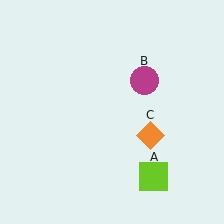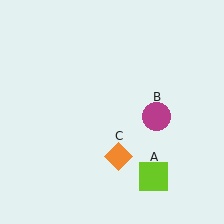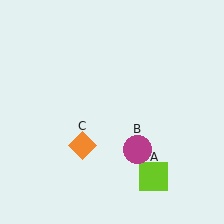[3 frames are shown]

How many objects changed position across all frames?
2 objects changed position: magenta circle (object B), orange diamond (object C).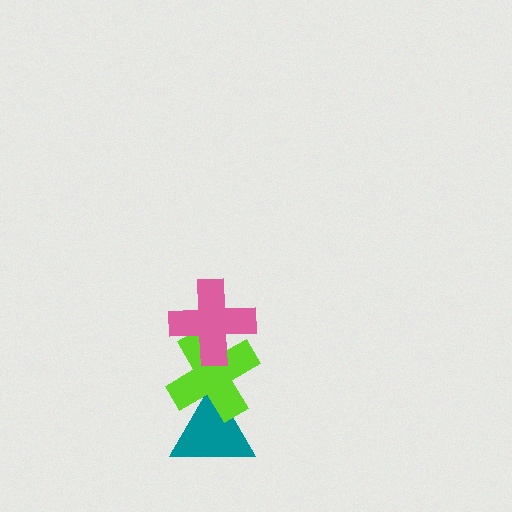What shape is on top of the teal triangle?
The lime cross is on top of the teal triangle.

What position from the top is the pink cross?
The pink cross is 1st from the top.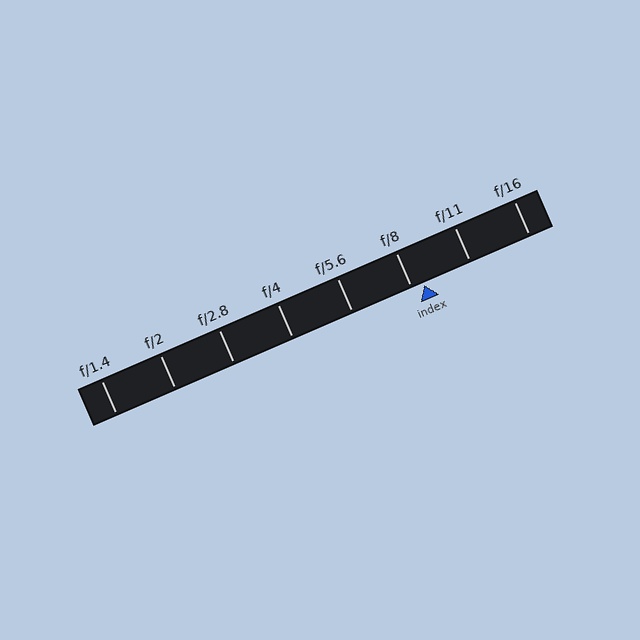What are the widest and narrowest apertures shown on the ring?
The widest aperture shown is f/1.4 and the narrowest is f/16.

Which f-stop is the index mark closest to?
The index mark is closest to f/8.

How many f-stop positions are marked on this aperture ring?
There are 8 f-stop positions marked.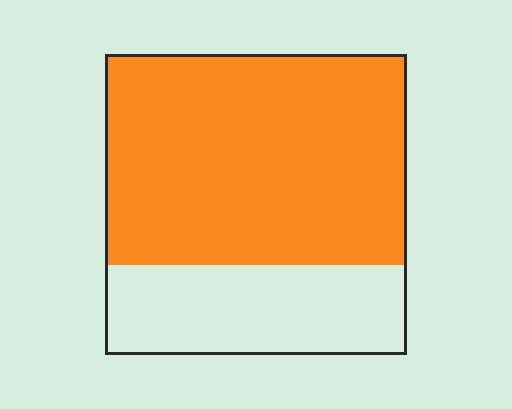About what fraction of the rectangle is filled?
About two thirds (2/3).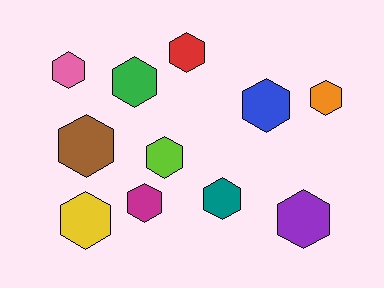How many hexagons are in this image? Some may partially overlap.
There are 11 hexagons.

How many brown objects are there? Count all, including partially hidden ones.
There is 1 brown object.